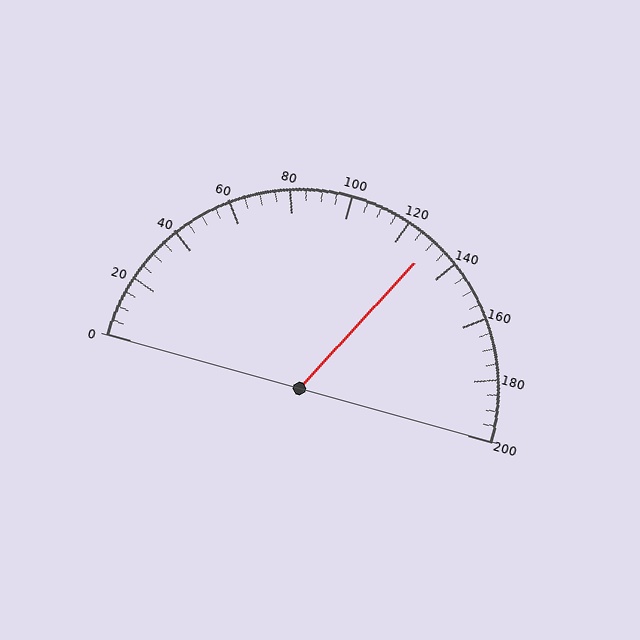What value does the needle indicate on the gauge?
The needle indicates approximately 130.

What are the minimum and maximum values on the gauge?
The gauge ranges from 0 to 200.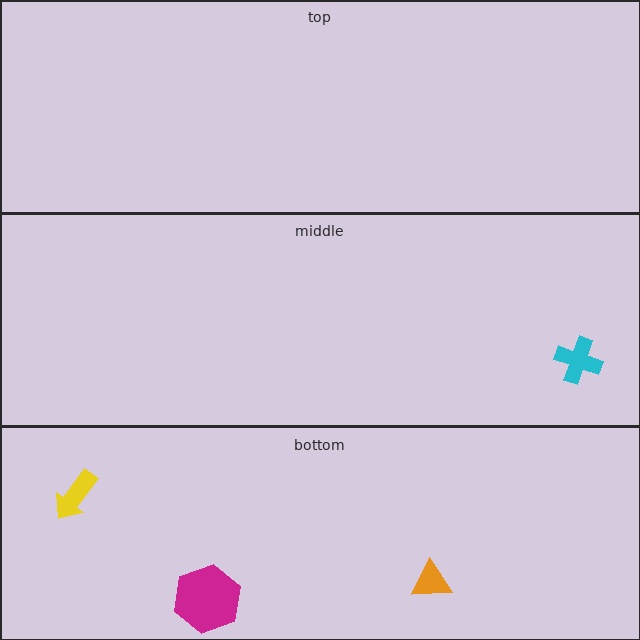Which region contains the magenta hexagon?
The bottom region.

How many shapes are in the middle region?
1.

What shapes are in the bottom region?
The yellow arrow, the magenta hexagon, the orange triangle.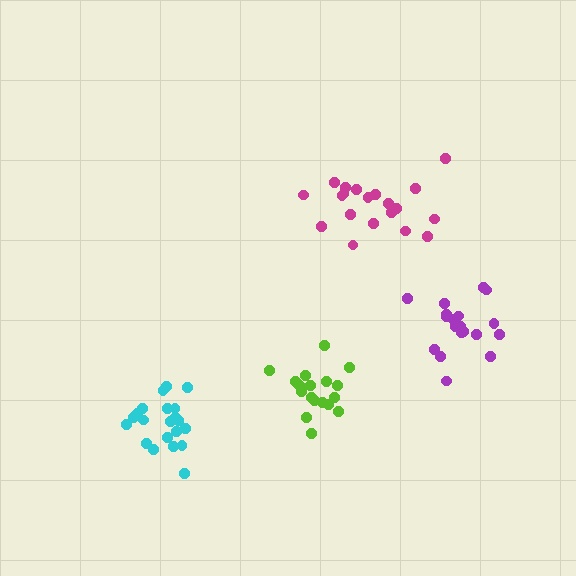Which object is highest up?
The magenta cluster is topmost.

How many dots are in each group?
Group 1: 21 dots, Group 2: 19 dots, Group 3: 18 dots, Group 4: 20 dots (78 total).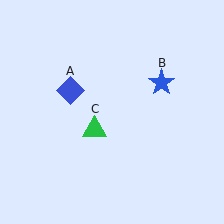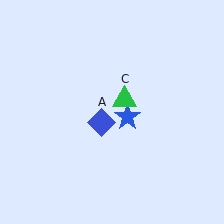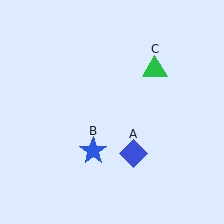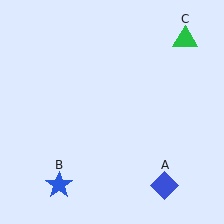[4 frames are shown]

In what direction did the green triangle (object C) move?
The green triangle (object C) moved up and to the right.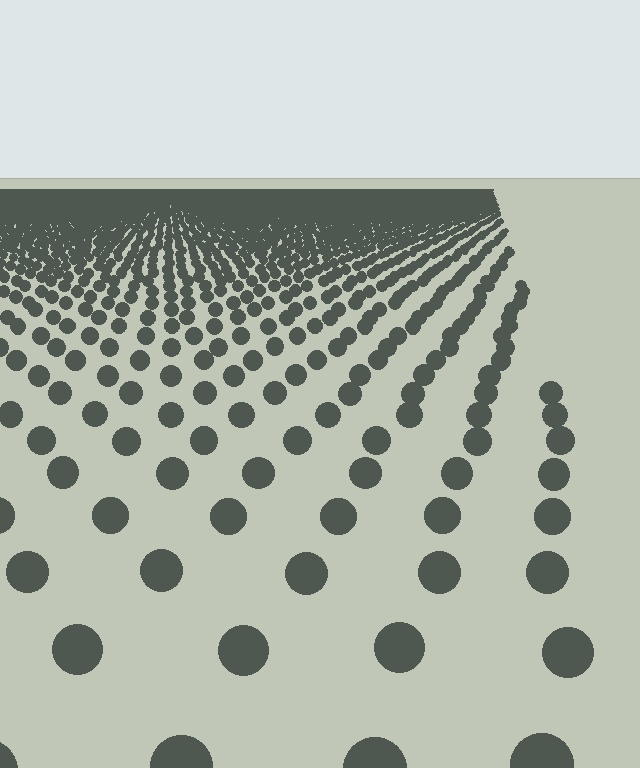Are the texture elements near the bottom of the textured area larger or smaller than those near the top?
Larger. Near the bottom, elements are closer to the viewer and appear at a bigger on-screen size.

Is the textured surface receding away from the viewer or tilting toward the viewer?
The surface is receding away from the viewer. Texture elements get smaller and denser toward the top.